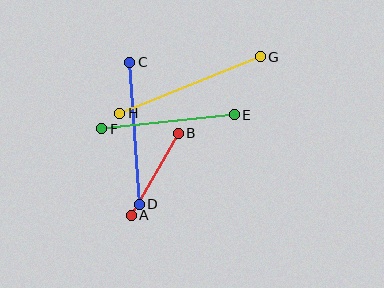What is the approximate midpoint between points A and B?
The midpoint is at approximately (155, 174) pixels.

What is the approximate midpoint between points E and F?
The midpoint is at approximately (168, 122) pixels.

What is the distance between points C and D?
The distance is approximately 142 pixels.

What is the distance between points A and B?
The distance is approximately 95 pixels.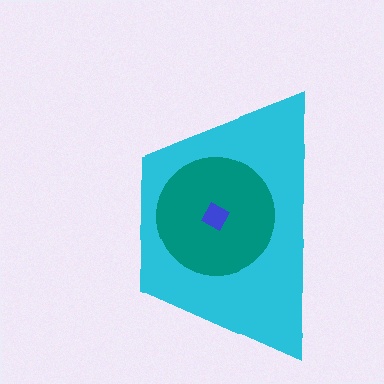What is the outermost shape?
The cyan trapezoid.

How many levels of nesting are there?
3.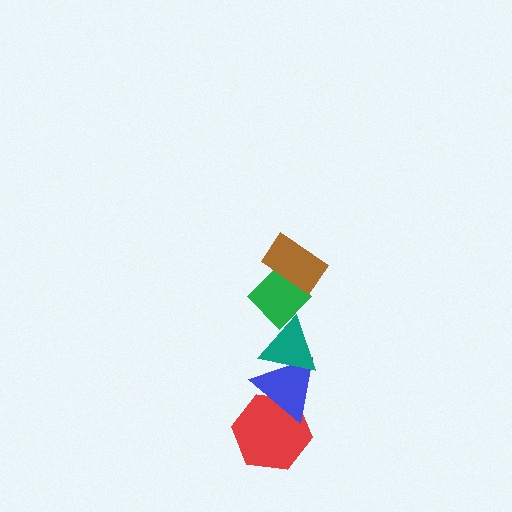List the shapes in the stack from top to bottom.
From top to bottom: the brown rectangle, the green diamond, the teal triangle, the blue triangle, the red hexagon.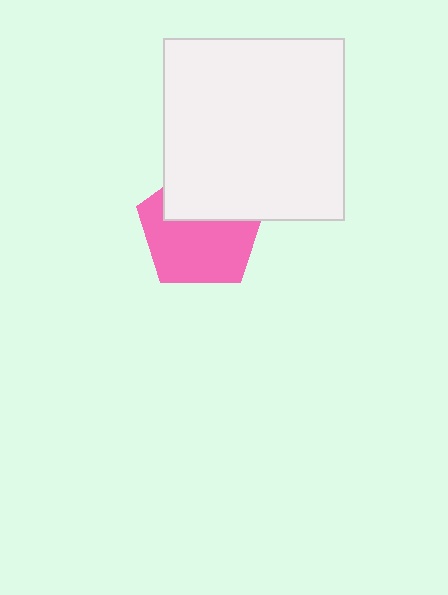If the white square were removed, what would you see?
You would see the complete pink pentagon.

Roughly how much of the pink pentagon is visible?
About half of it is visible (roughly 62%).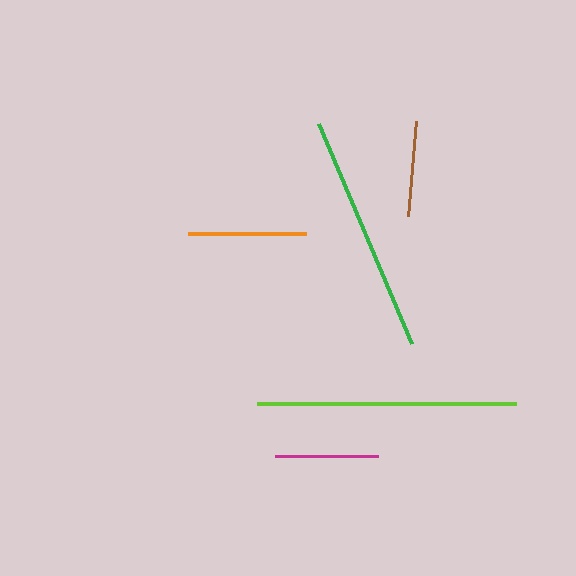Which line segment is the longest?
The lime line is the longest at approximately 259 pixels.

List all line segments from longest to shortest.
From longest to shortest: lime, green, orange, magenta, brown.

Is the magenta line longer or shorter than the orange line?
The orange line is longer than the magenta line.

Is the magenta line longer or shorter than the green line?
The green line is longer than the magenta line.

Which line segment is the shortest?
The brown line is the shortest at approximately 95 pixels.